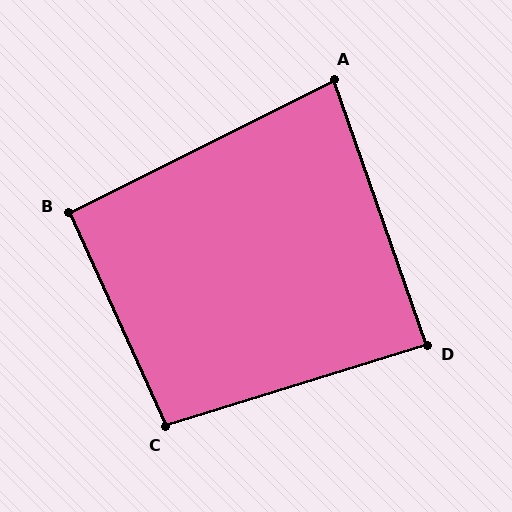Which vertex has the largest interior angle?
C, at approximately 97 degrees.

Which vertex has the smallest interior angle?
A, at approximately 83 degrees.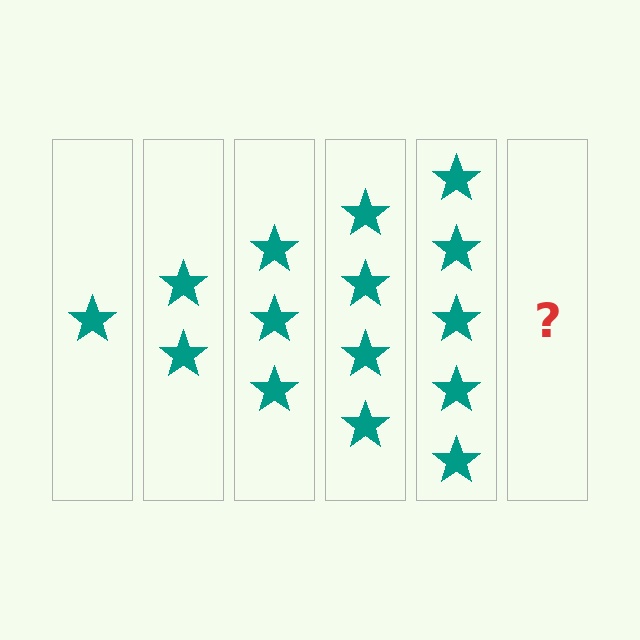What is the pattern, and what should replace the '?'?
The pattern is that each step adds one more star. The '?' should be 6 stars.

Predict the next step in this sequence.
The next step is 6 stars.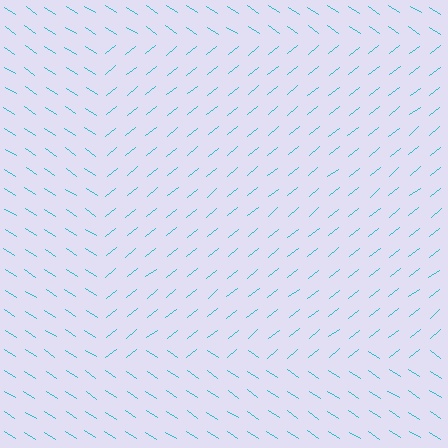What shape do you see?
I see a rectangle.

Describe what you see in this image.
The image is filled with small cyan line segments. A rectangle region in the image has lines oriented differently from the surrounding lines, creating a visible texture boundary.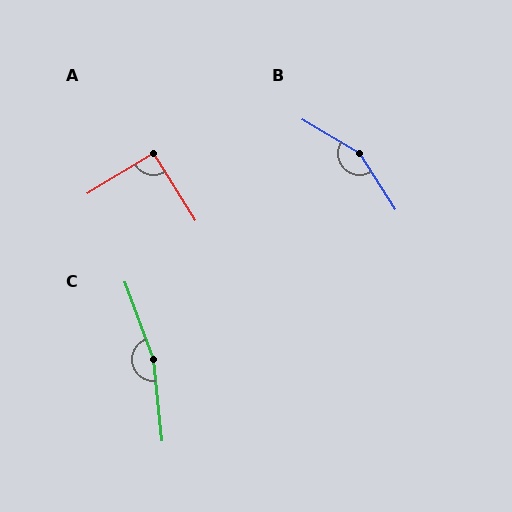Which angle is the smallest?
A, at approximately 91 degrees.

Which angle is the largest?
C, at approximately 166 degrees.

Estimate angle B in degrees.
Approximately 153 degrees.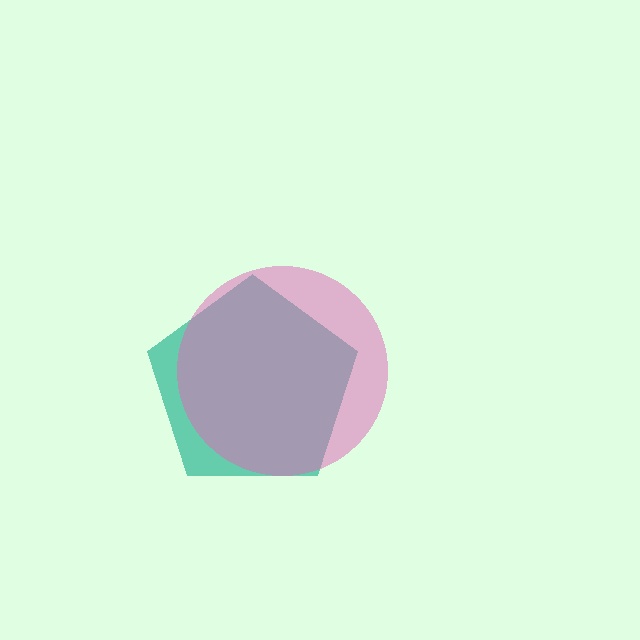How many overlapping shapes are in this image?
There are 2 overlapping shapes in the image.